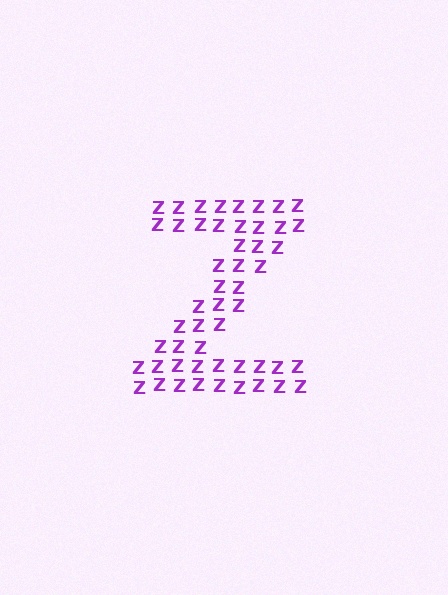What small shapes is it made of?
It is made of small letter Z's.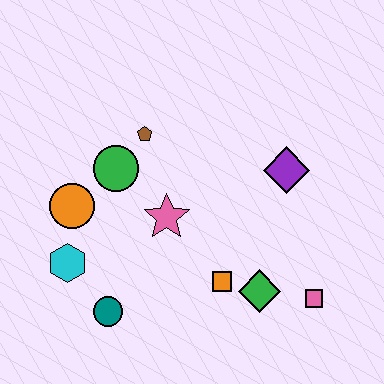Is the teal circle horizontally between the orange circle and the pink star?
Yes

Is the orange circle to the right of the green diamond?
No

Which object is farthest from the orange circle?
The pink square is farthest from the orange circle.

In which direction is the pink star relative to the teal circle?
The pink star is above the teal circle.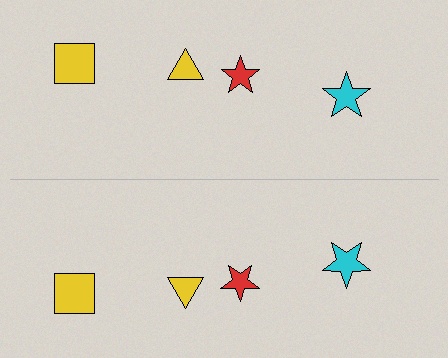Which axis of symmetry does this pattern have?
The pattern has a horizontal axis of symmetry running through the center of the image.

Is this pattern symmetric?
Yes, this pattern has bilateral (reflection) symmetry.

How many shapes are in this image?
There are 8 shapes in this image.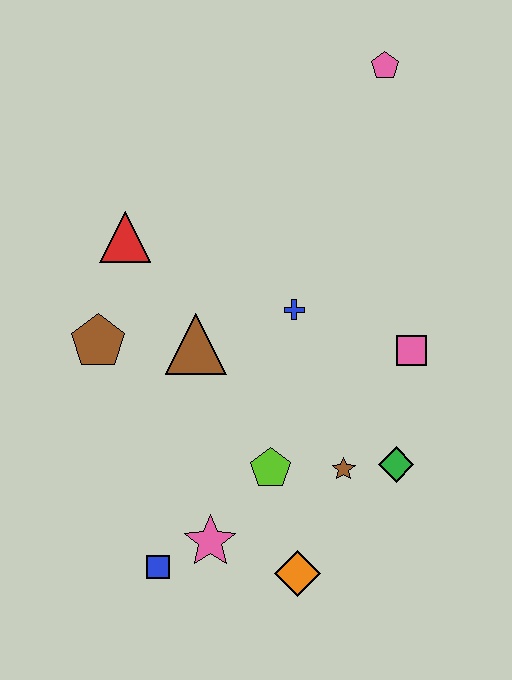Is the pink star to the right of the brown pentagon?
Yes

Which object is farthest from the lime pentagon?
The pink pentagon is farthest from the lime pentagon.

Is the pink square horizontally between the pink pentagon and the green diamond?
No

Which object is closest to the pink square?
The green diamond is closest to the pink square.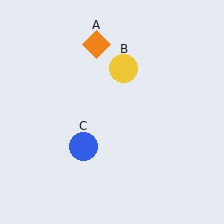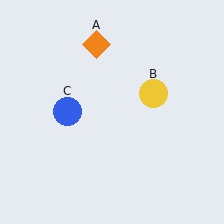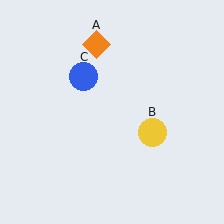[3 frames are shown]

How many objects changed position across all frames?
2 objects changed position: yellow circle (object B), blue circle (object C).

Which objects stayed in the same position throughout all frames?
Orange diamond (object A) remained stationary.